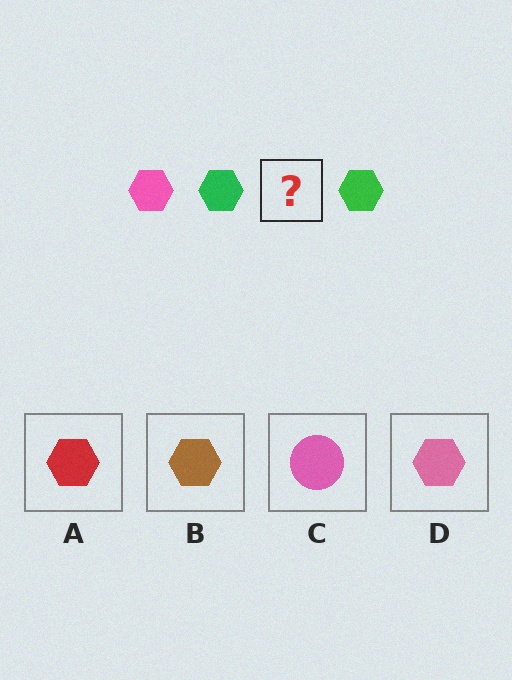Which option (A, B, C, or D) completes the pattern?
D.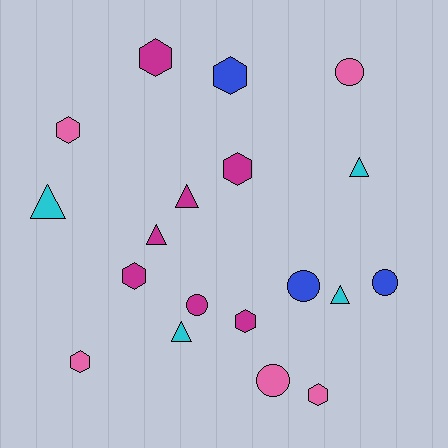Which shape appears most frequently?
Hexagon, with 8 objects.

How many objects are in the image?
There are 19 objects.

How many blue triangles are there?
There are no blue triangles.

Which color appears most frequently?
Magenta, with 7 objects.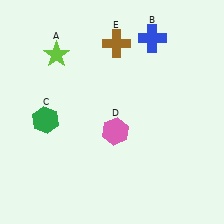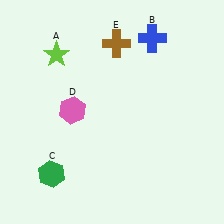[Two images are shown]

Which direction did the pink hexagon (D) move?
The pink hexagon (D) moved left.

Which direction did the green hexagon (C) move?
The green hexagon (C) moved down.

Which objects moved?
The objects that moved are: the green hexagon (C), the pink hexagon (D).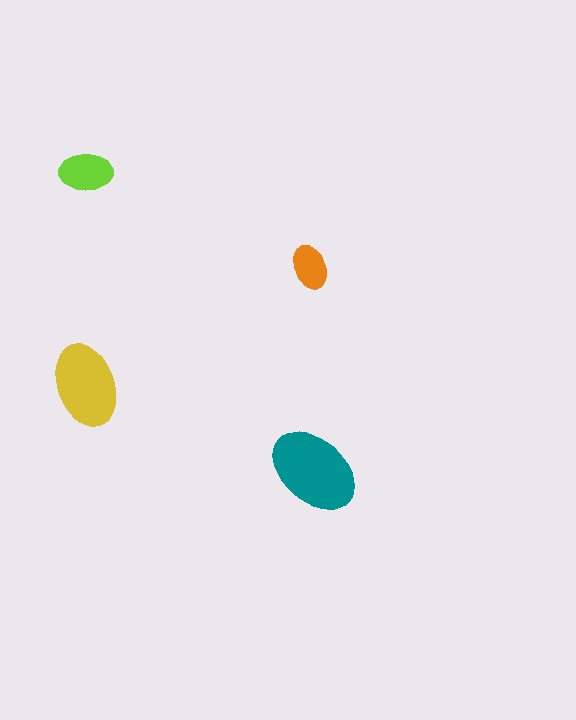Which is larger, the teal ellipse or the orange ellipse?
The teal one.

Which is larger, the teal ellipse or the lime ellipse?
The teal one.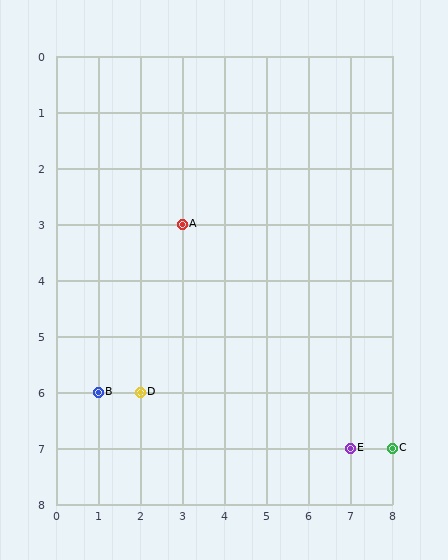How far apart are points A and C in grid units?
Points A and C are 5 columns and 4 rows apart (about 6.4 grid units diagonally).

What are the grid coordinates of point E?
Point E is at grid coordinates (7, 7).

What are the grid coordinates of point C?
Point C is at grid coordinates (8, 7).